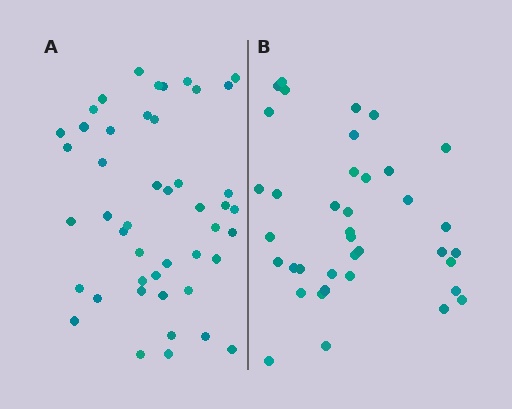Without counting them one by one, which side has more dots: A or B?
Region A (the left region) has more dots.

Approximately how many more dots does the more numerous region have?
Region A has roughly 8 or so more dots than region B.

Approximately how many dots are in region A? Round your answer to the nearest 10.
About 50 dots. (The exact count is 46, which rounds to 50.)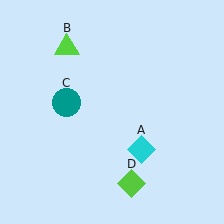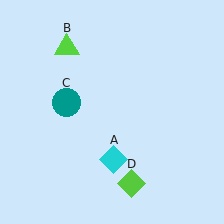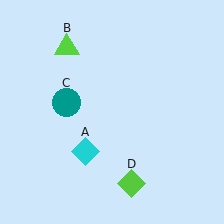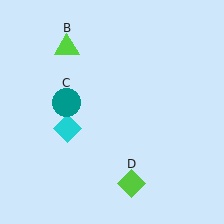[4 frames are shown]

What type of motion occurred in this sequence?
The cyan diamond (object A) rotated clockwise around the center of the scene.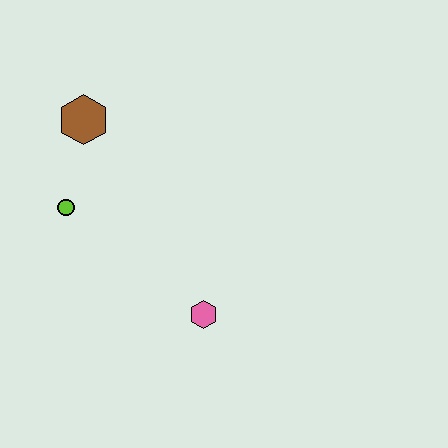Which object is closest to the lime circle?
The brown hexagon is closest to the lime circle.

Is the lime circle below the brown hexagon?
Yes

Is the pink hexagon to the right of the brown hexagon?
Yes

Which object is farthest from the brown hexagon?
The pink hexagon is farthest from the brown hexagon.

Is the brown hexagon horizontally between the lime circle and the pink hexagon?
Yes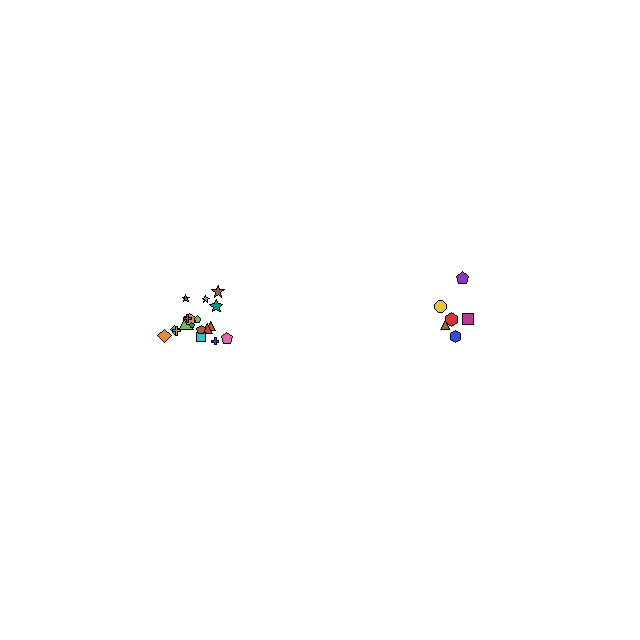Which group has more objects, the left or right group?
The left group.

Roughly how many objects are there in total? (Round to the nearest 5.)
Roughly 25 objects in total.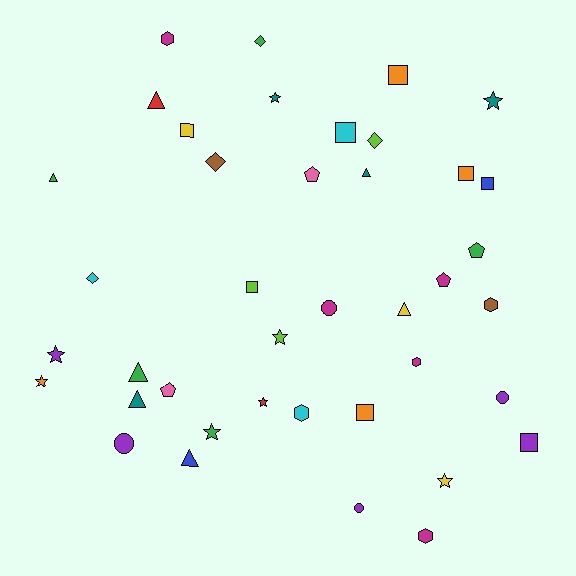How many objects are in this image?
There are 40 objects.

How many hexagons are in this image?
There are 5 hexagons.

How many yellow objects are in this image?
There are 3 yellow objects.